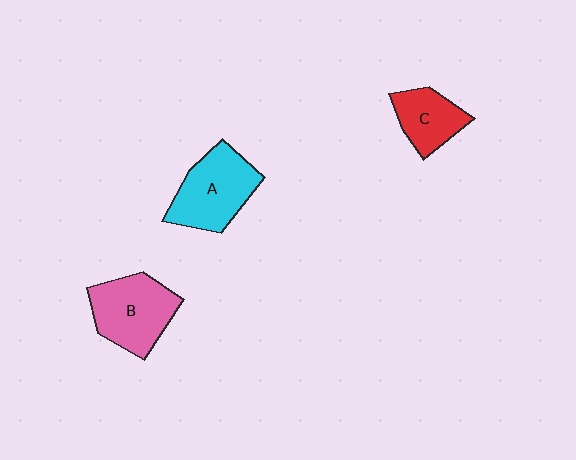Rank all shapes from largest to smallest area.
From largest to smallest: A (cyan), B (pink), C (red).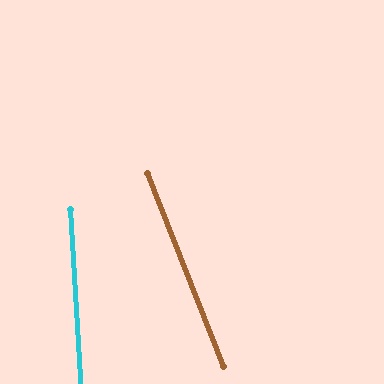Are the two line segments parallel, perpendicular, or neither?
Neither parallel nor perpendicular — they differ by about 18°.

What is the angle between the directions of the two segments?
Approximately 18 degrees.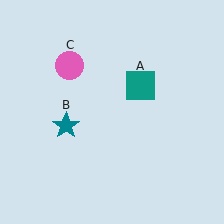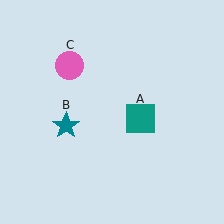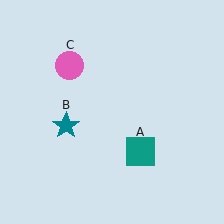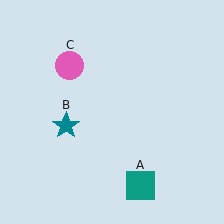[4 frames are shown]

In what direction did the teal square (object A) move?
The teal square (object A) moved down.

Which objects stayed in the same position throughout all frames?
Teal star (object B) and pink circle (object C) remained stationary.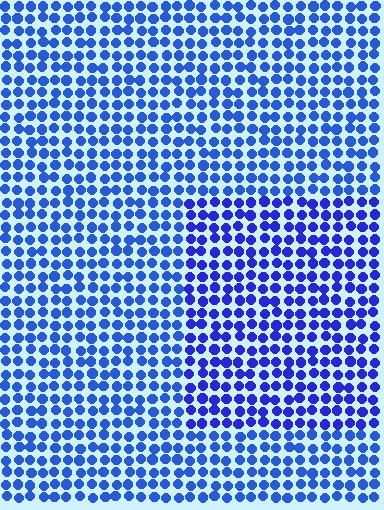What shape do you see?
I see a rectangle.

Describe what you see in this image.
The image is filled with small blue elements in a uniform arrangement. A rectangle-shaped region is visible where the elements are tinted to a slightly different hue, forming a subtle color boundary.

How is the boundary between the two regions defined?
The boundary is defined purely by a slight shift in hue (about 18 degrees). Spacing, size, and orientation are identical on both sides.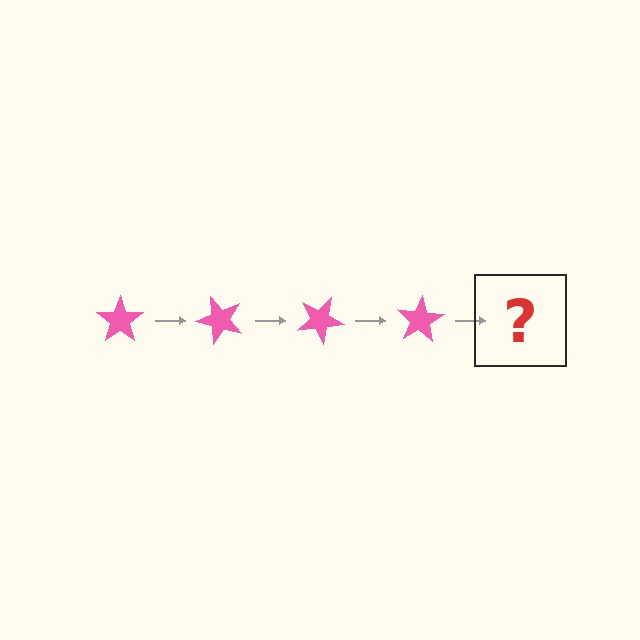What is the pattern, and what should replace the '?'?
The pattern is that the star rotates 50 degrees each step. The '?' should be a pink star rotated 200 degrees.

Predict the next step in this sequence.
The next step is a pink star rotated 200 degrees.